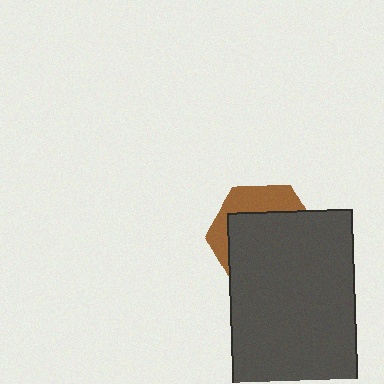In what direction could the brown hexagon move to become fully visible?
The brown hexagon could move up. That would shift it out from behind the dark gray rectangle entirely.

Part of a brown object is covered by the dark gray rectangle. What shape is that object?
It is a hexagon.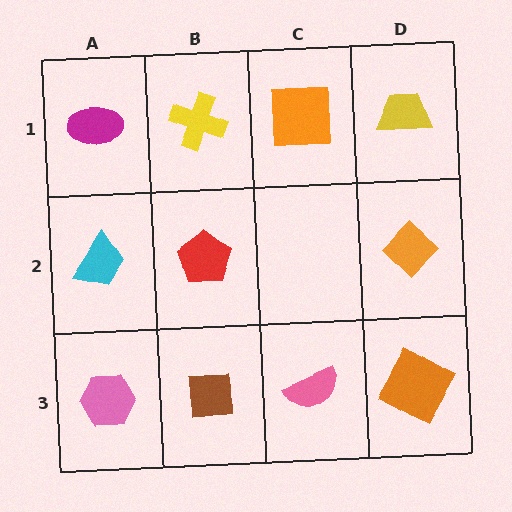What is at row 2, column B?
A red pentagon.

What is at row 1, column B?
A yellow cross.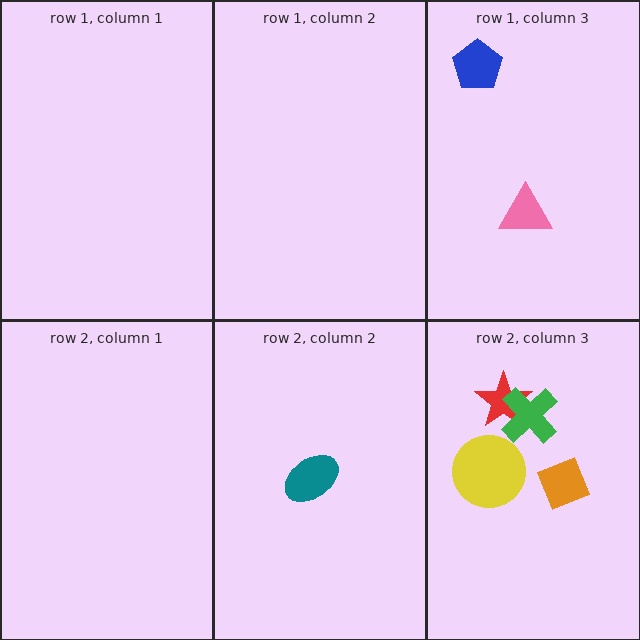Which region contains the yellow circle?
The row 2, column 3 region.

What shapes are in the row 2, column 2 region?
The teal ellipse.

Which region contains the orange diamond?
The row 2, column 3 region.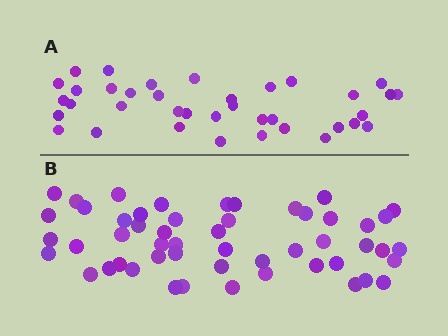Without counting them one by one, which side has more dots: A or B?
Region B (the bottom region) has more dots.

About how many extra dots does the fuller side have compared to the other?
Region B has approximately 15 more dots than region A.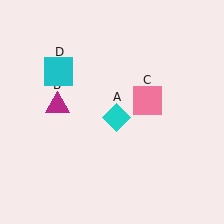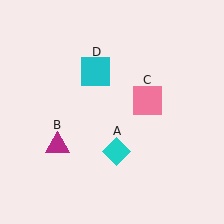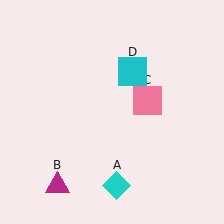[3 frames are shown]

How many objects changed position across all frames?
3 objects changed position: cyan diamond (object A), magenta triangle (object B), cyan square (object D).